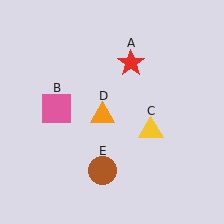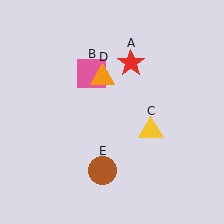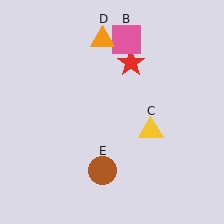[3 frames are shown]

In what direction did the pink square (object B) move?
The pink square (object B) moved up and to the right.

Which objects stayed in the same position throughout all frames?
Red star (object A) and yellow triangle (object C) and brown circle (object E) remained stationary.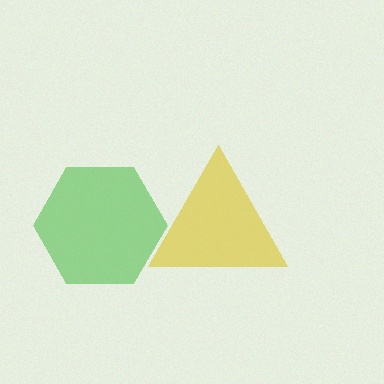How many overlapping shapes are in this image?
There are 2 overlapping shapes in the image.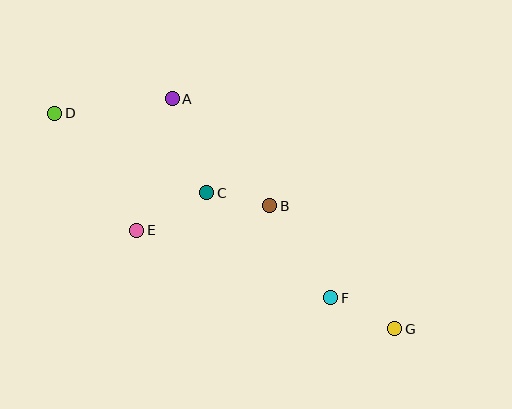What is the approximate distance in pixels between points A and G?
The distance between A and G is approximately 320 pixels.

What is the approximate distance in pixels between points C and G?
The distance between C and G is approximately 232 pixels.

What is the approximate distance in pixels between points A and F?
The distance between A and F is approximately 255 pixels.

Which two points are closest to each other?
Points B and C are closest to each other.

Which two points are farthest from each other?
Points D and G are farthest from each other.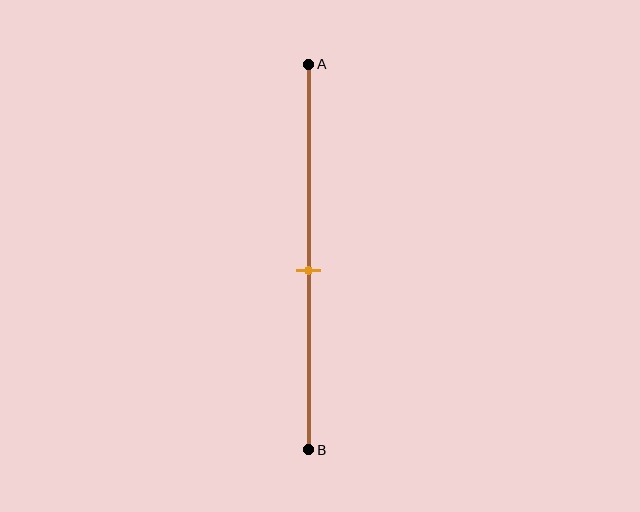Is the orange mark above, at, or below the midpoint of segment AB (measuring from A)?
The orange mark is below the midpoint of segment AB.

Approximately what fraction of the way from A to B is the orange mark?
The orange mark is approximately 55% of the way from A to B.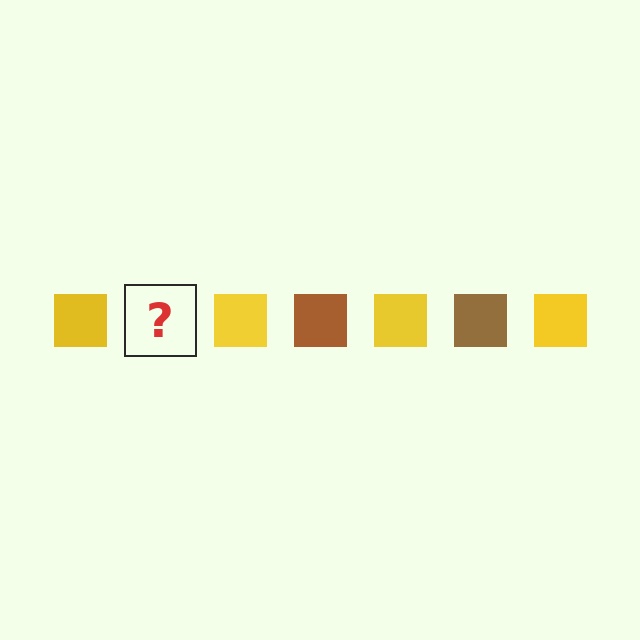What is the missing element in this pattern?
The missing element is a brown square.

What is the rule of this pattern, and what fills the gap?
The rule is that the pattern cycles through yellow, brown squares. The gap should be filled with a brown square.